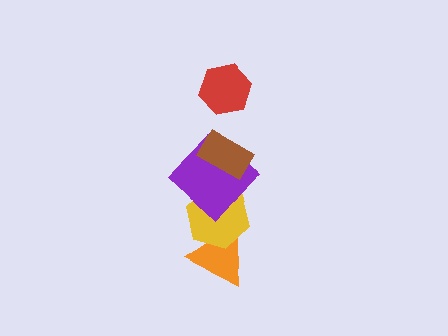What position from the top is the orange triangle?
The orange triangle is 5th from the top.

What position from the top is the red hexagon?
The red hexagon is 1st from the top.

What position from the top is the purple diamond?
The purple diamond is 3rd from the top.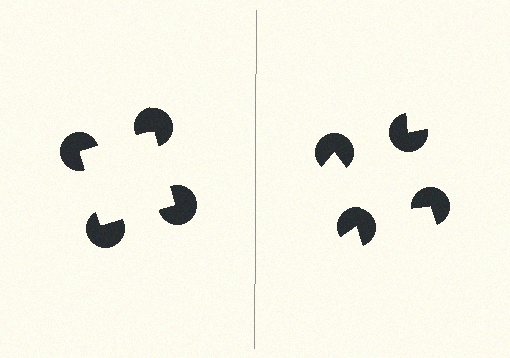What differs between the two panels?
The pac-man discs are positioned identically on both sides; only the wedge orientations differ. On the left they align to a square; on the right they are misaligned.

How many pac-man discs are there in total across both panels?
8 — 4 on each side.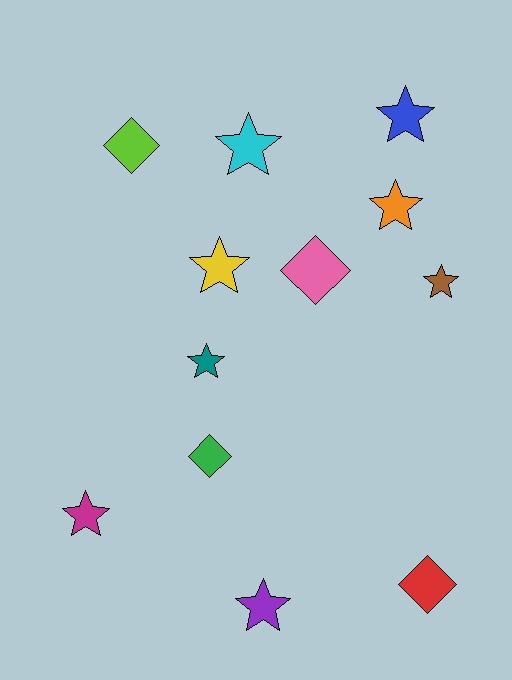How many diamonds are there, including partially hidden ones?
There are 4 diamonds.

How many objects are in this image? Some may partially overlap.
There are 12 objects.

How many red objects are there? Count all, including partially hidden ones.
There is 1 red object.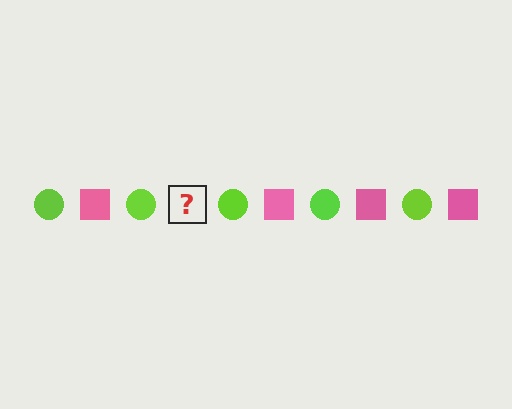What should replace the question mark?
The question mark should be replaced with a pink square.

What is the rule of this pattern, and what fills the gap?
The rule is that the pattern alternates between lime circle and pink square. The gap should be filled with a pink square.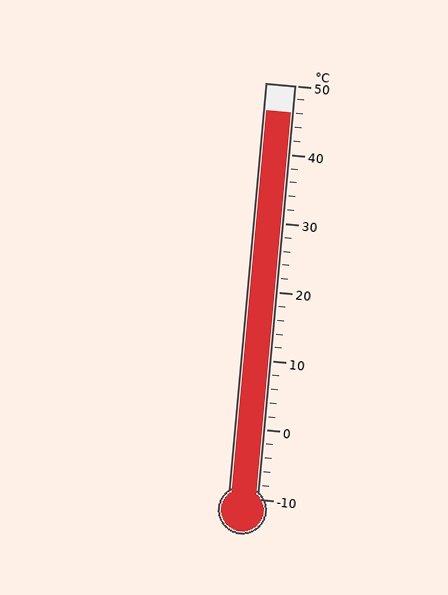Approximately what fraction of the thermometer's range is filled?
The thermometer is filled to approximately 95% of its range.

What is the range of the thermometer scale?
The thermometer scale ranges from -10°C to 50°C.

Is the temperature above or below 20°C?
The temperature is above 20°C.